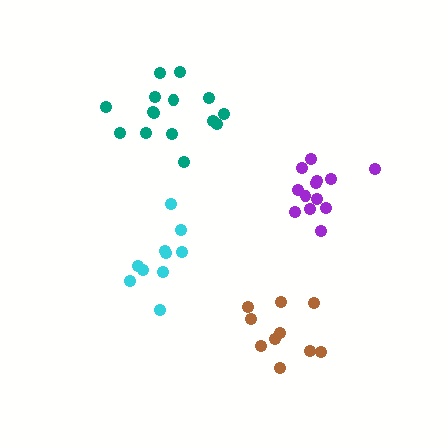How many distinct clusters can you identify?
There are 4 distinct clusters.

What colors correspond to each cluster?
The clusters are colored: cyan, purple, brown, teal.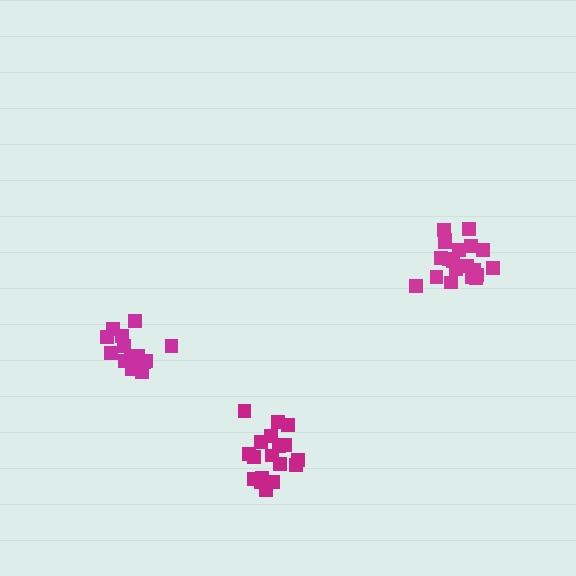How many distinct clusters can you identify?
There are 3 distinct clusters.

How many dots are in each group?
Group 1: 15 dots, Group 2: 19 dots, Group 3: 20 dots (54 total).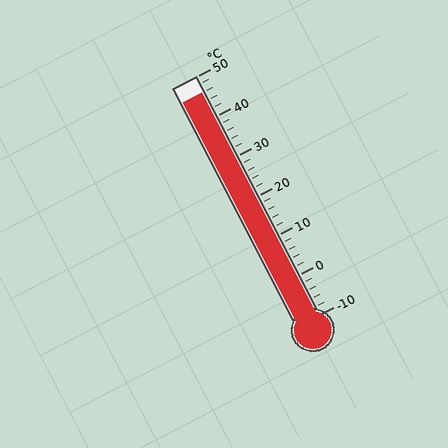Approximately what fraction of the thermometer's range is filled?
The thermometer is filled to approximately 95% of its range.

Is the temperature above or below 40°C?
The temperature is above 40°C.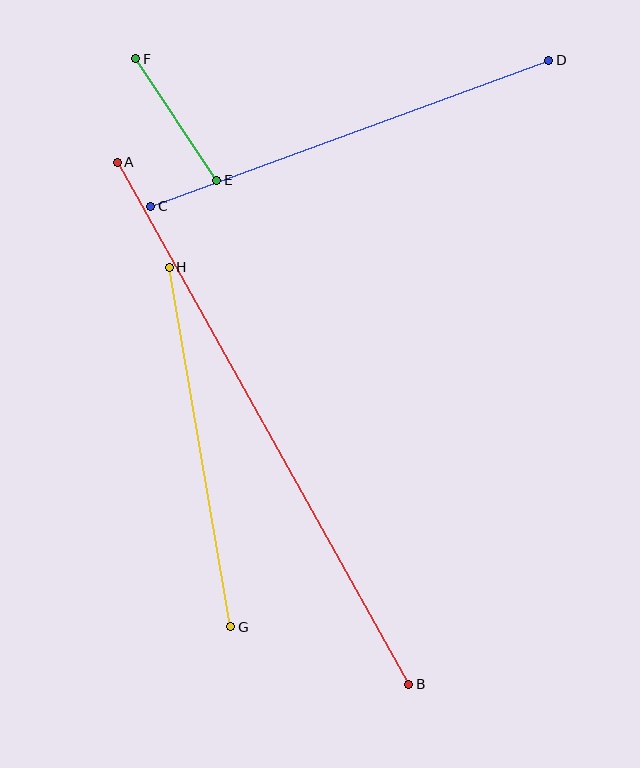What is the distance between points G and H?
The distance is approximately 365 pixels.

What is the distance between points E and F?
The distance is approximately 146 pixels.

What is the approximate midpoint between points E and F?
The midpoint is at approximately (176, 120) pixels.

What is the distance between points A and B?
The distance is approximately 598 pixels.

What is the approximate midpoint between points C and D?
The midpoint is at approximately (350, 133) pixels.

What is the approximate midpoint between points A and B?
The midpoint is at approximately (263, 423) pixels.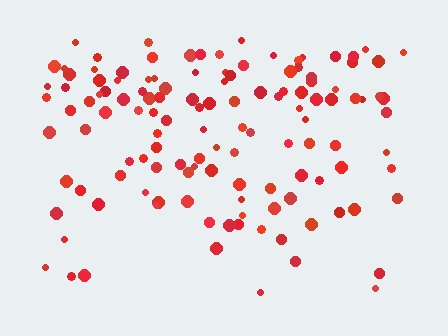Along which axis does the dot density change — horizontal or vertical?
Vertical.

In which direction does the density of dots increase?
From bottom to top, with the top side densest.